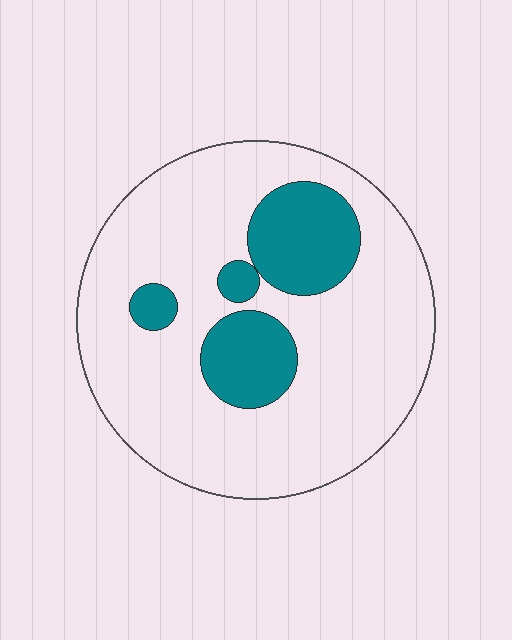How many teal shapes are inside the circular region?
4.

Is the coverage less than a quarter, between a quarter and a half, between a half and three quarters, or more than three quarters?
Less than a quarter.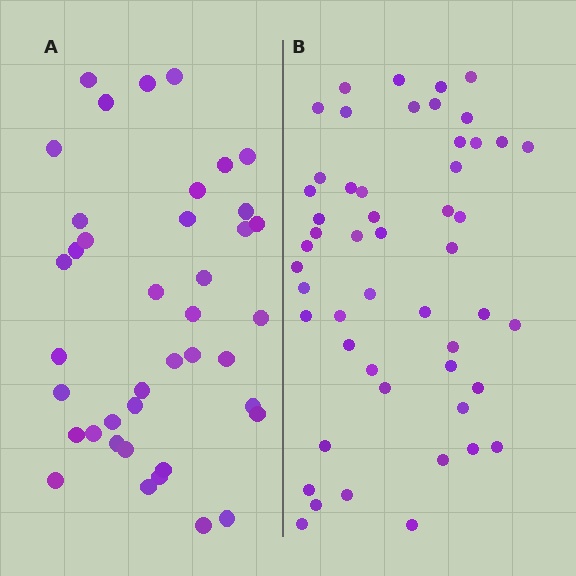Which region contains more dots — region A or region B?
Region B (the right region) has more dots.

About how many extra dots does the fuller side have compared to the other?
Region B has roughly 12 or so more dots than region A.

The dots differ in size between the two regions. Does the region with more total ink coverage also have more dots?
No. Region A has more total ink coverage because its dots are larger, but region B actually contains more individual dots. Total area can be misleading — the number of items is what matters here.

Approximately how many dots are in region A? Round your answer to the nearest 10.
About 40 dots.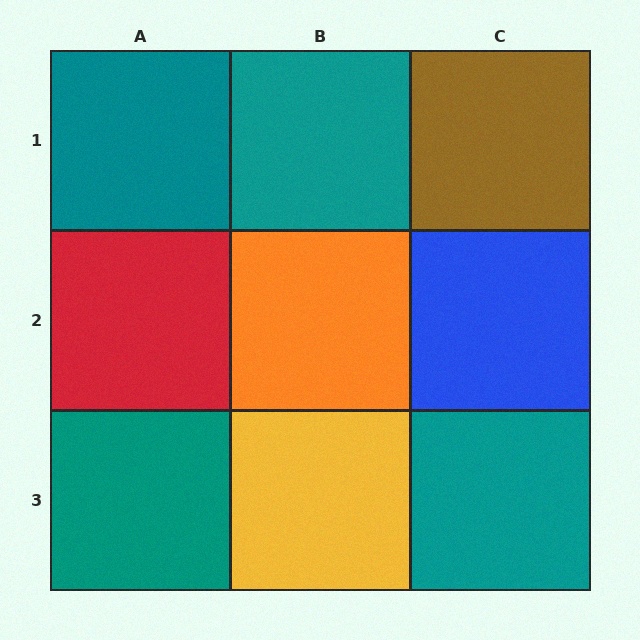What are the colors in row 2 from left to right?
Red, orange, blue.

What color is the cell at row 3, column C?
Teal.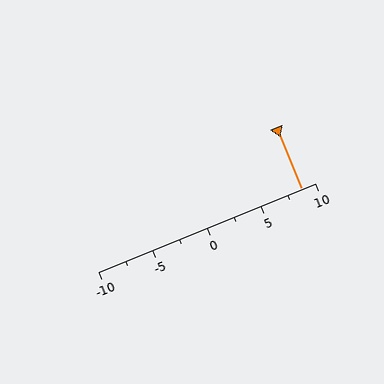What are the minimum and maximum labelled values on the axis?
The axis runs from -10 to 10.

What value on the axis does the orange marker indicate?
The marker indicates approximately 8.8.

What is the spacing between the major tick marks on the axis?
The major ticks are spaced 5 apart.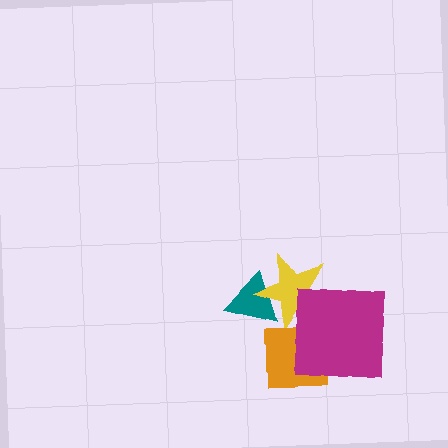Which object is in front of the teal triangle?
The yellow star is in front of the teal triangle.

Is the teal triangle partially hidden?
Yes, it is partially covered by another shape.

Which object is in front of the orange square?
The magenta square is in front of the orange square.